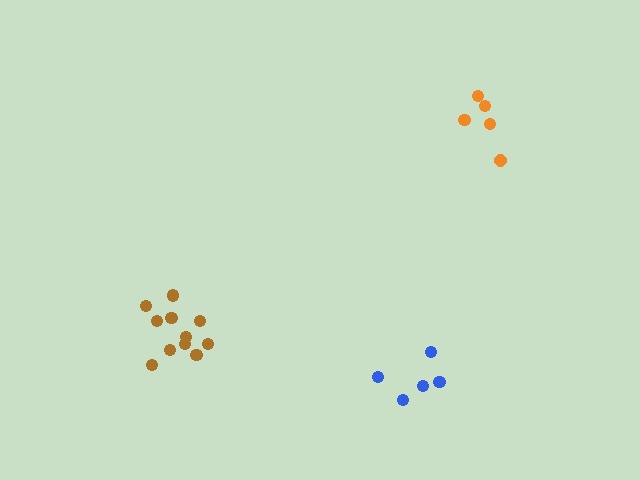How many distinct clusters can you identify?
There are 3 distinct clusters.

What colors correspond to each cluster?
The clusters are colored: brown, orange, blue.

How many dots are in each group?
Group 1: 11 dots, Group 2: 5 dots, Group 3: 5 dots (21 total).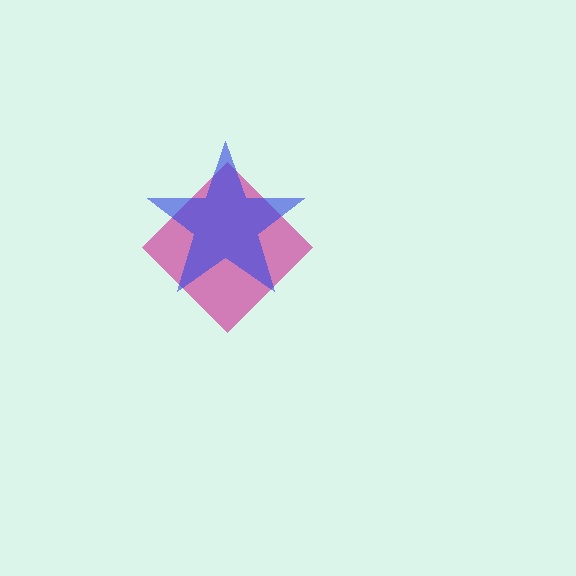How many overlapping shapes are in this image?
There are 2 overlapping shapes in the image.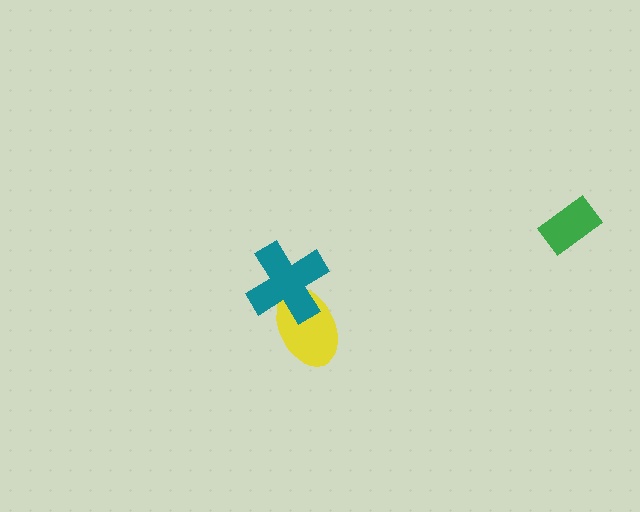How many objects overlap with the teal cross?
1 object overlaps with the teal cross.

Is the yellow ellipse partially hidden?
Yes, it is partially covered by another shape.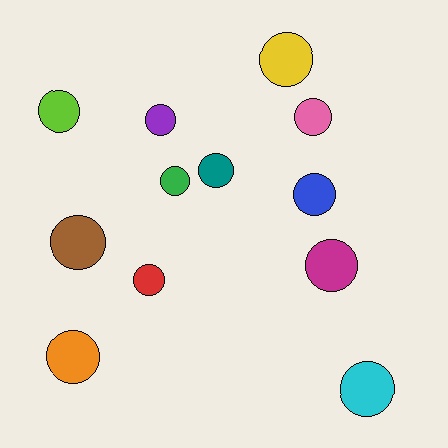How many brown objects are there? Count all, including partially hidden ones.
There is 1 brown object.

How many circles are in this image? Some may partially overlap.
There are 12 circles.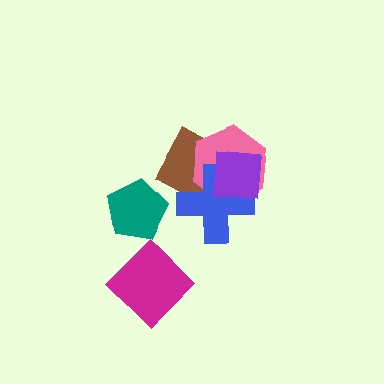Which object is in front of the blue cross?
The purple square is in front of the blue cross.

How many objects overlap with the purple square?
3 objects overlap with the purple square.